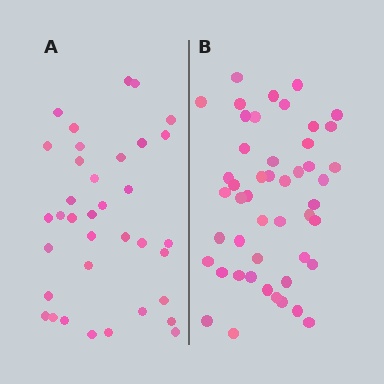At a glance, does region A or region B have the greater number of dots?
Region B (the right region) has more dots.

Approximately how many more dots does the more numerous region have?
Region B has roughly 12 or so more dots than region A.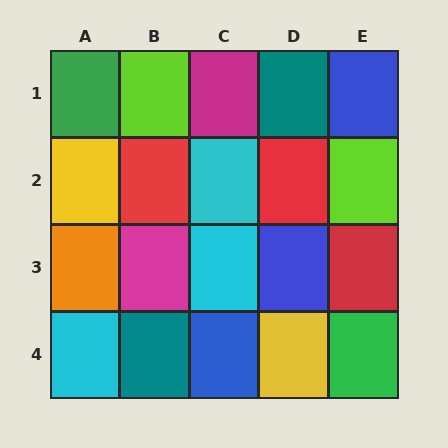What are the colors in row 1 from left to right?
Green, lime, magenta, teal, blue.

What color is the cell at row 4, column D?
Yellow.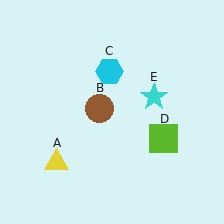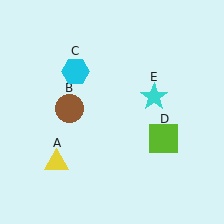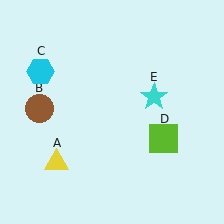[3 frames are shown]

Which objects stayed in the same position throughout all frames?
Yellow triangle (object A) and lime square (object D) and cyan star (object E) remained stationary.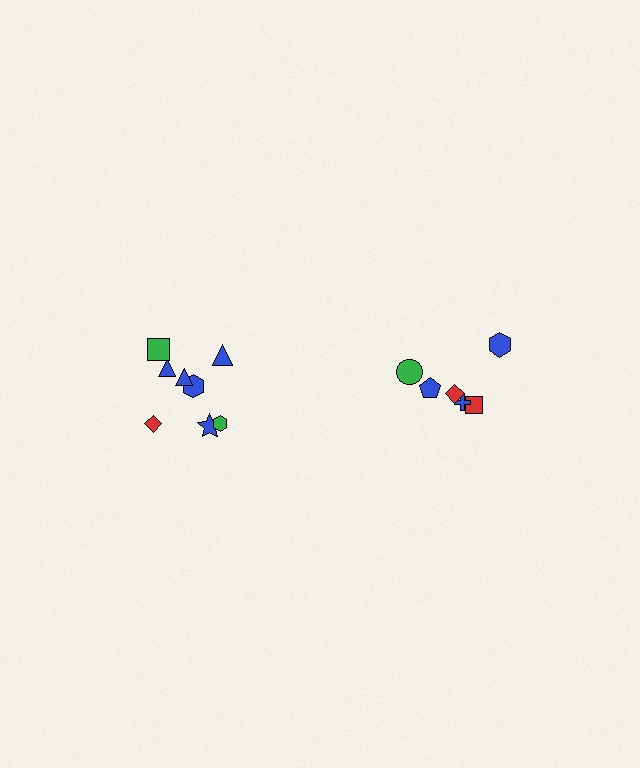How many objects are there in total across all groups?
There are 14 objects.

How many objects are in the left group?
There are 8 objects.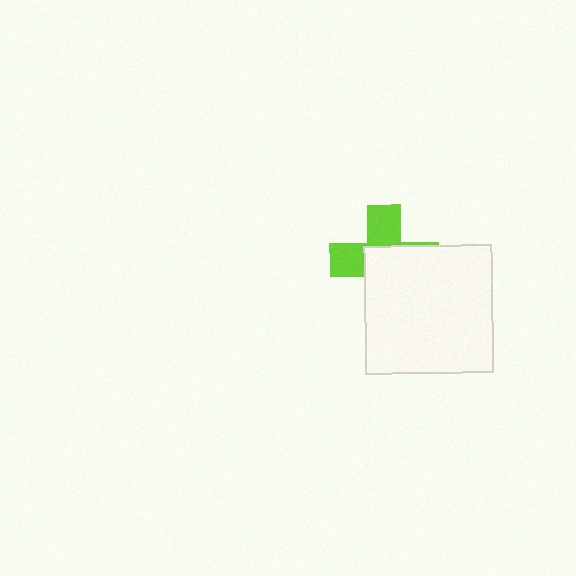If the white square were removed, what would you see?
You would see the complete lime cross.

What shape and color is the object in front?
The object in front is a white square.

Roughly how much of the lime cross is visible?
A small part of it is visible (roughly 44%).